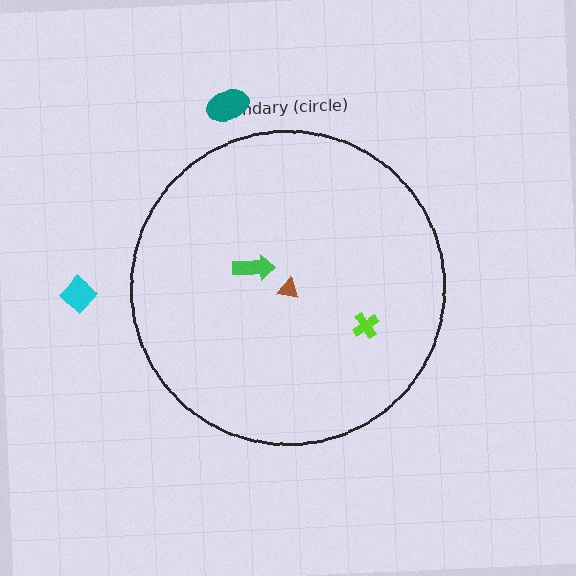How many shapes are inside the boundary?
3 inside, 2 outside.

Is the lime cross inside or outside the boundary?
Inside.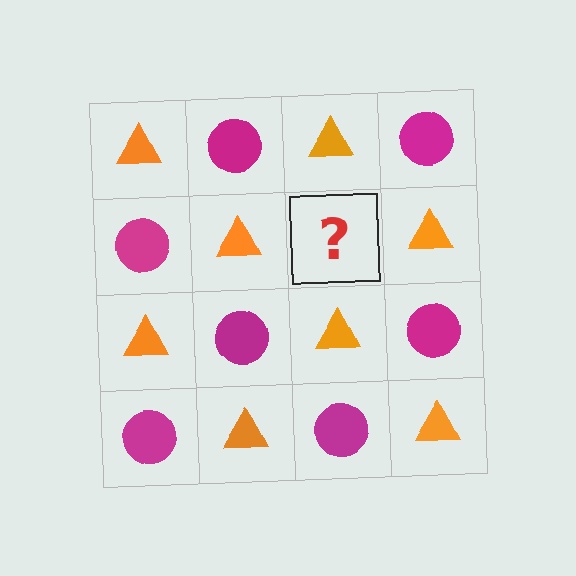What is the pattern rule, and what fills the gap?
The rule is that it alternates orange triangle and magenta circle in a checkerboard pattern. The gap should be filled with a magenta circle.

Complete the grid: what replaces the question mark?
The question mark should be replaced with a magenta circle.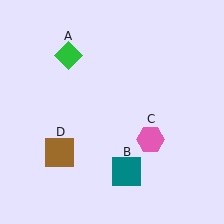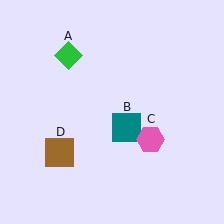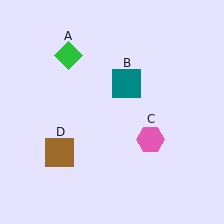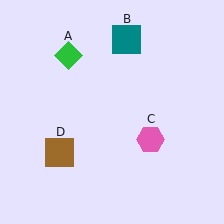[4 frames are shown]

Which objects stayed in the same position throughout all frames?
Green diamond (object A) and pink hexagon (object C) and brown square (object D) remained stationary.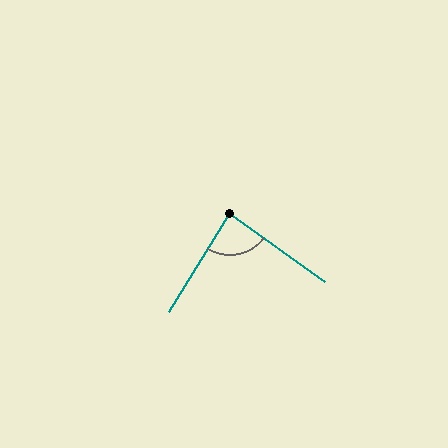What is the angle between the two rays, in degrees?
Approximately 86 degrees.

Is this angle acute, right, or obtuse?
It is approximately a right angle.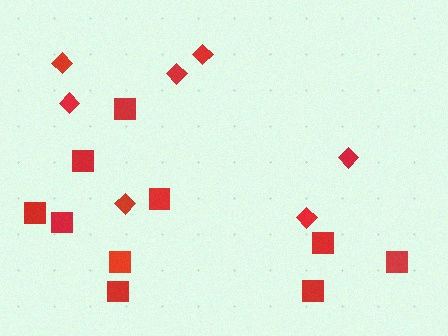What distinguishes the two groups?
There are 2 groups: one group of squares (10) and one group of diamonds (7).